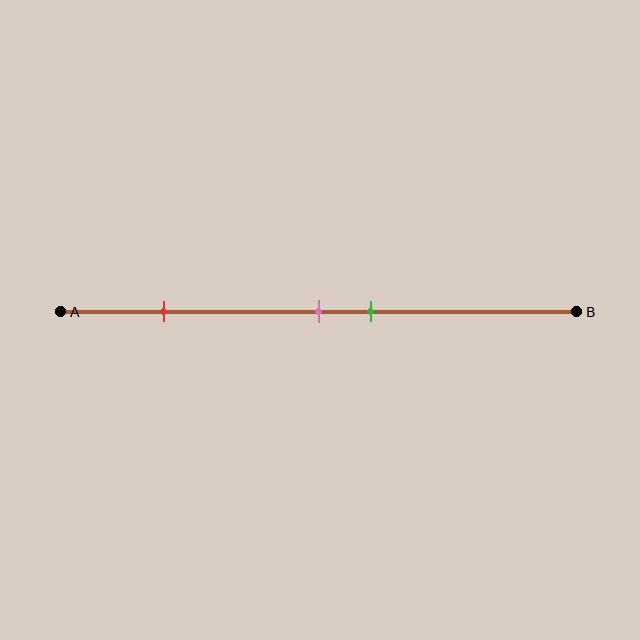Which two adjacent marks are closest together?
The pink and green marks are the closest adjacent pair.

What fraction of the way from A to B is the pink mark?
The pink mark is approximately 50% (0.5) of the way from A to B.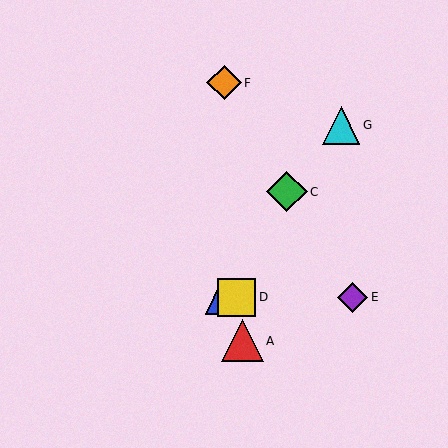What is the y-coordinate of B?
Object B is at y≈297.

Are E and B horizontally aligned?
Yes, both are at y≈297.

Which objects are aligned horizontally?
Objects B, D, E are aligned horizontally.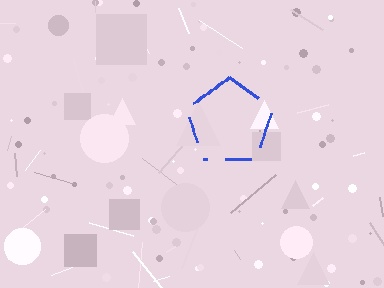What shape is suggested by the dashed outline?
The dashed outline suggests a pentagon.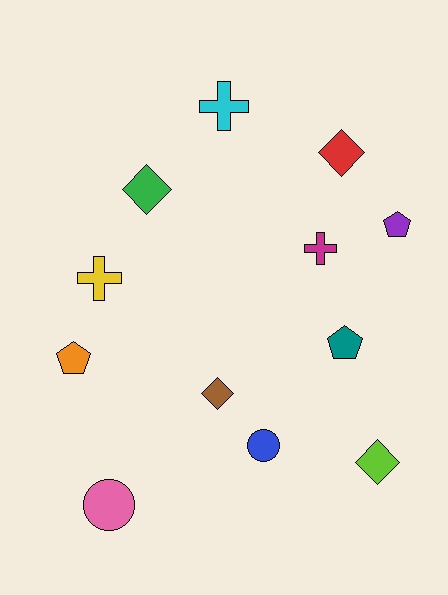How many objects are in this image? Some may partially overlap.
There are 12 objects.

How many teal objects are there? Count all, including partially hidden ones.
There is 1 teal object.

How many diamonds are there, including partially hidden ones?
There are 4 diamonds.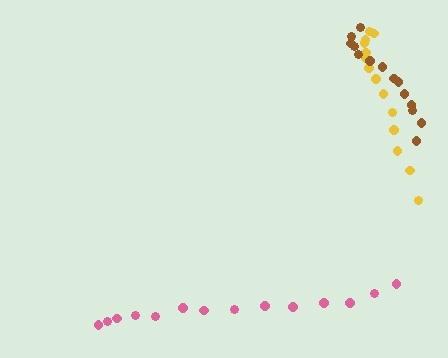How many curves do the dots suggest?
There are 3 distinct paths.